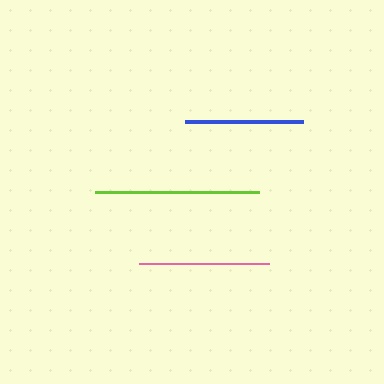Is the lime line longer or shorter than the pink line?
The lime line is longer than the pink line.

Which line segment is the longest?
The lime line is the longest at approximately 164 pixels.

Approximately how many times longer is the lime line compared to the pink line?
The lime line is approximately 1.3 times the length of the pink line.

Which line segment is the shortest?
The blue line is the shortest at approximately 117 pixels.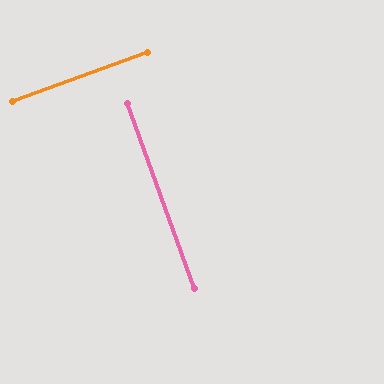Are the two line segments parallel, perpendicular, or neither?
Perpendicular — they meet at approximately 90°.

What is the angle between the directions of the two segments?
Approximately 90 degrees.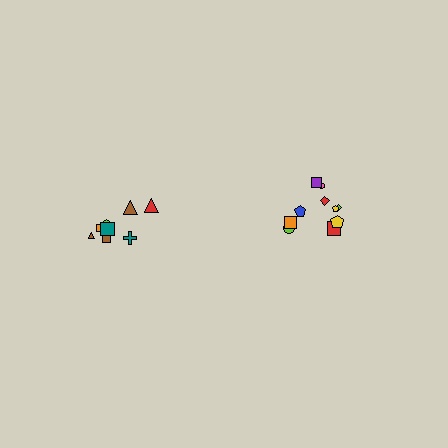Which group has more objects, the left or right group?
The right group.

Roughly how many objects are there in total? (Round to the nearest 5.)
Roughly 20 objects in total.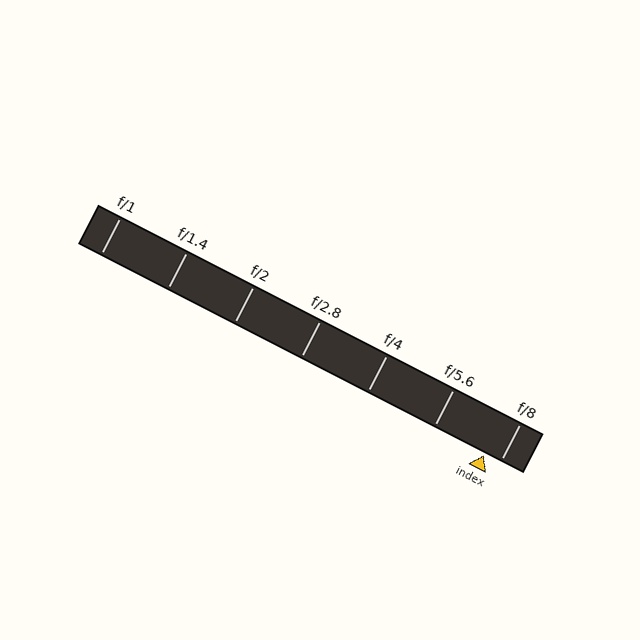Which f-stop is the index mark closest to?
The index mark is closest to f/8.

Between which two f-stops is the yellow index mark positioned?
The index mark is between f/5.6 and f/8.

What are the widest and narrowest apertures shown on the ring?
The widest aperture shown is f/1 and the narrowest is f/8.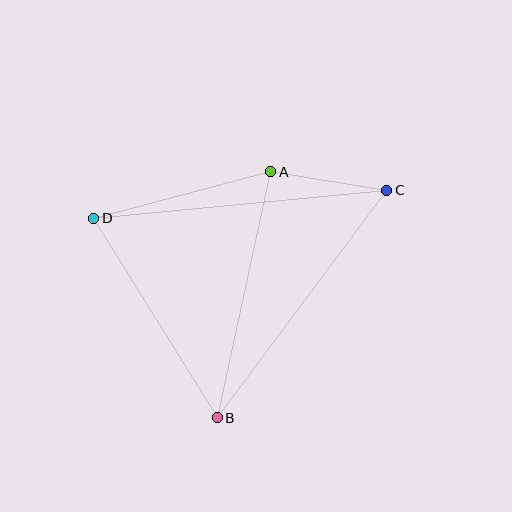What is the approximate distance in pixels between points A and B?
The distance between A and B is approximately 252 pixels.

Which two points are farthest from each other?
Points C and D are farthest from each other.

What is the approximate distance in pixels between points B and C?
The distance between B and C is approximately 284 pixels.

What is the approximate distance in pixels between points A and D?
The distance between A and D is approximately 183 pixels.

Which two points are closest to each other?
Points A and C are closest to each other.